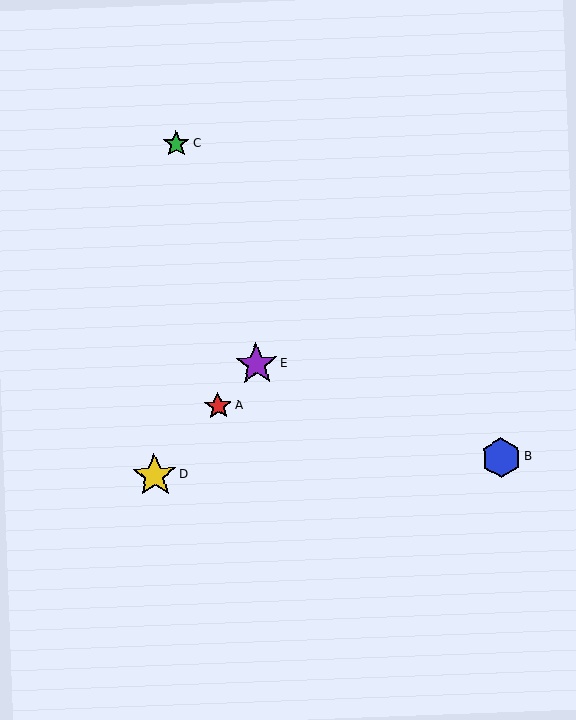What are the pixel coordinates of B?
Object B is at (501, 457).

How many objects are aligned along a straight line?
3 objects (A, D, E) are aligned along a straight line.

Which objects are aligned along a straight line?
Objects A, D, E are aligned along a straight line.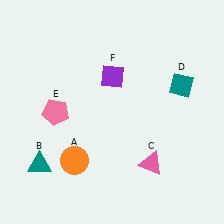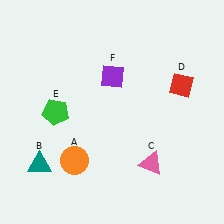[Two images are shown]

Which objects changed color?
D changed from teal to red. E changed from pink to green.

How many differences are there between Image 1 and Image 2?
There are 2 differences between the two images.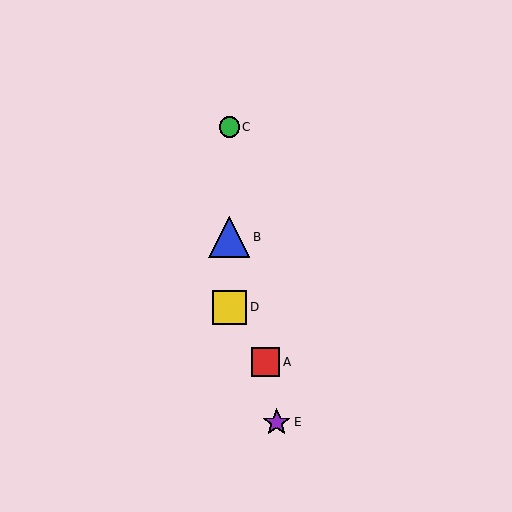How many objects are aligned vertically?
3 objects (B, C, D) are aligned vertically.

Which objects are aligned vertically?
Objects B, C, D are aligned vertically.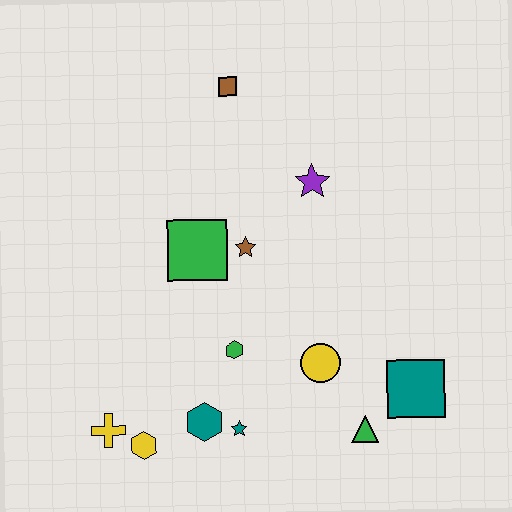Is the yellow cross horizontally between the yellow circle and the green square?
No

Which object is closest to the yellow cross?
The yellow hexagon is closest to the yellow cross.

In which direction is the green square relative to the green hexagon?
The green square is above the green hexagon.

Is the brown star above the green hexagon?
Yes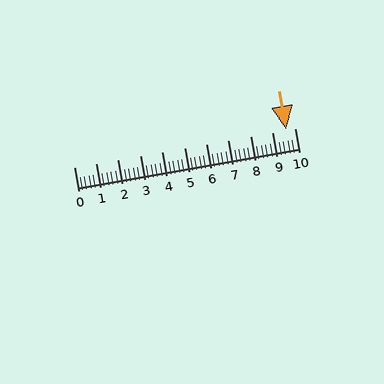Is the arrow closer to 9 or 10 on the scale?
The arrow is closer to 10.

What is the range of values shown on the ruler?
The ruler shows values from 0 to 10.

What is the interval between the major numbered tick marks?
The major tick marks are spaced 1 units apart.